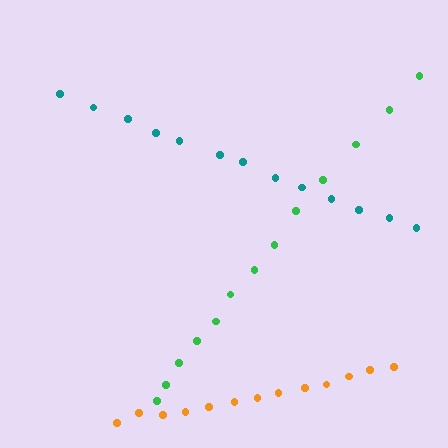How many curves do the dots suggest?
There are 3 distinct paths.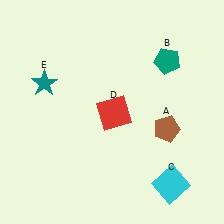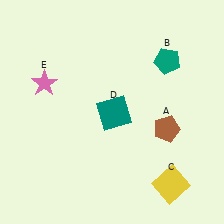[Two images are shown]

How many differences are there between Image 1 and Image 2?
There are 3 differences between the two images.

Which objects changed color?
C changed from cyan to yellow. D changed from red to teal. E changed from teal to pink.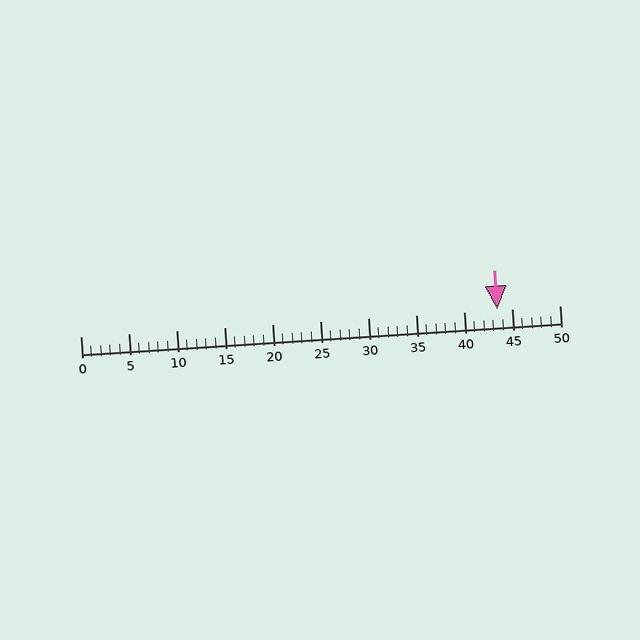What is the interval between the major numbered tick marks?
The major tick marks are spaced 5 units apart.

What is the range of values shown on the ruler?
The ruler shows values from 0 to 50.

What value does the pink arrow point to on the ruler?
The pink arrow points to approximately 44.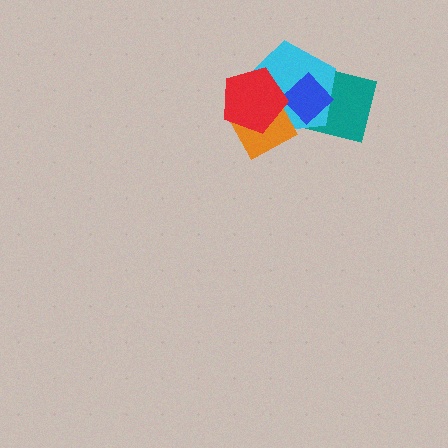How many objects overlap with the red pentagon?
3 objects overlap with the red pentagon.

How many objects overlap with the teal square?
2 objects overlap with the teal square.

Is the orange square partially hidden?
Yes, it is partially covered by another shape.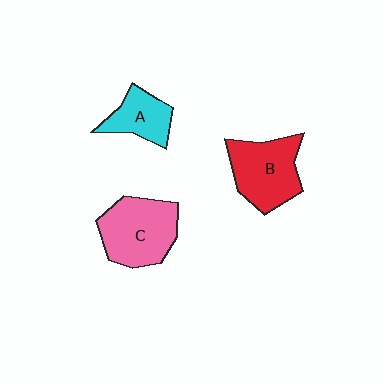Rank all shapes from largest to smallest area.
From largest to smallest: C (pink), B (red), A (cyan).